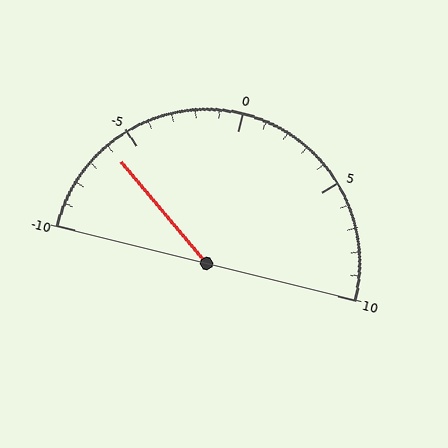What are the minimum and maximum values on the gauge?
The gauge ranges from -10 to 10.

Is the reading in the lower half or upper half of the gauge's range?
The reading is in the lower half of the range (-10 to 10).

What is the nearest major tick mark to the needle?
The nearest major tick mark is -5.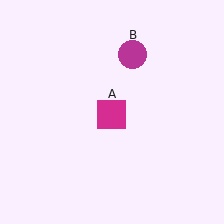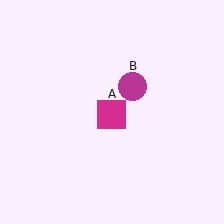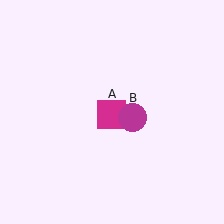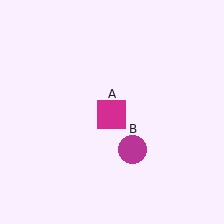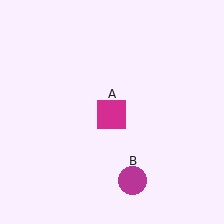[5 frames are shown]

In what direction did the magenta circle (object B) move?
The magenta circle (object B) moved down.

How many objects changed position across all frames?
1 object changed position: magenta circle (object B).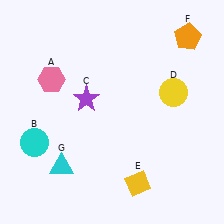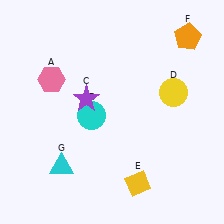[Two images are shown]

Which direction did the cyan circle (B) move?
The cyan circle (B) moved right.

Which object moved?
The cyan circle (B) moved right.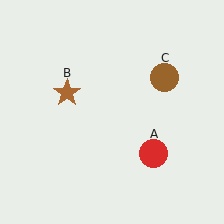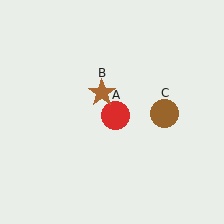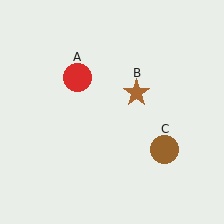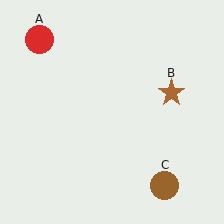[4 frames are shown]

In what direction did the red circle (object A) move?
The red circle (object A) moved up and to the left.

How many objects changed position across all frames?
3 objects changed position: red circle (object A), brown star (object B), brown circle (object C).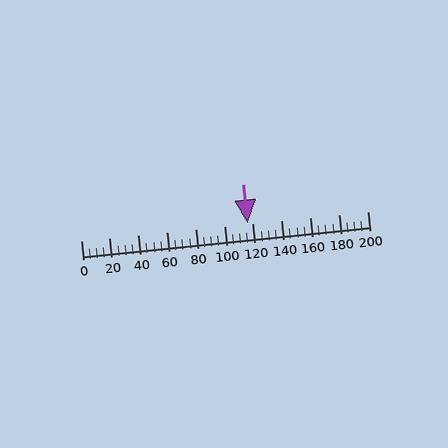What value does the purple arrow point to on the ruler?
The purple arrow points to approximately 116.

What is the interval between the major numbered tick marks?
The major tick marks are spaced 20 units apart.